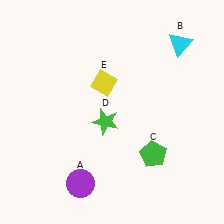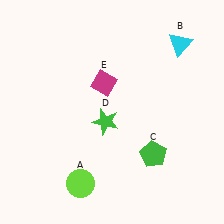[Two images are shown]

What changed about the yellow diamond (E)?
In Image 1, E is yellow. In Image 2, it changed to magenta.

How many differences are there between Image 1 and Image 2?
There are 2 differences between the two images.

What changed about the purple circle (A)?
In Image 1, A is purple. In Image 2, it changed to lime.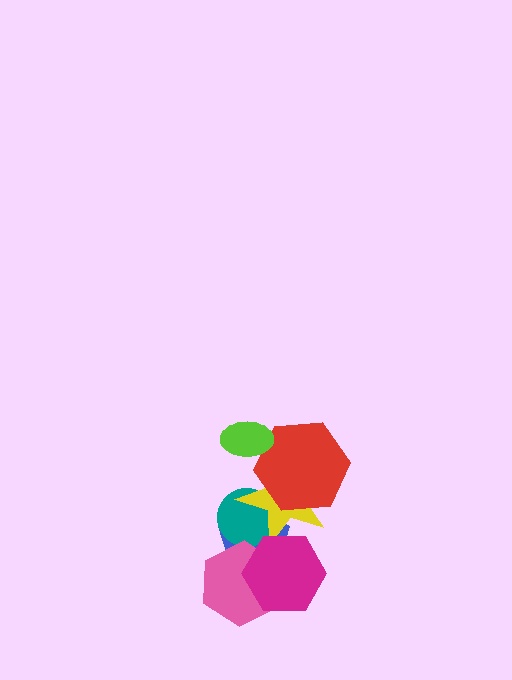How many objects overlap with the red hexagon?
2 objects overlap with the red hexagon.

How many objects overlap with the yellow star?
4 objects overlap with the yellow star.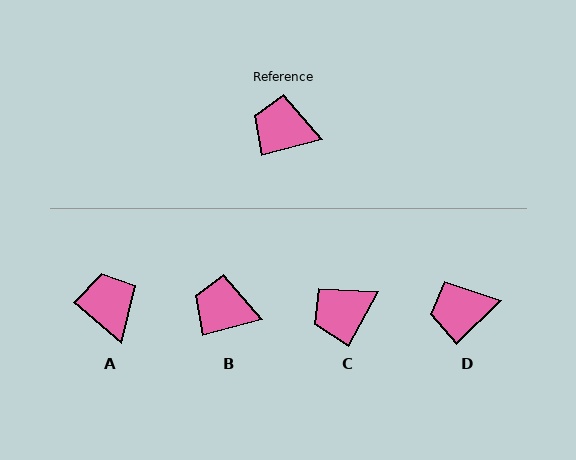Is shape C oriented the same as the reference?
No, it is off by about 47 degrees.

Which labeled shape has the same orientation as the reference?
B.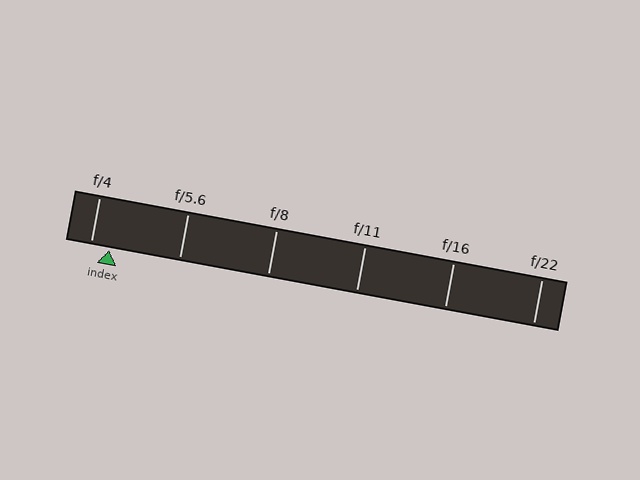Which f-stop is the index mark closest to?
The index mark is closest to f/4.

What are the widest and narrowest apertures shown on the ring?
The widest aperture shown is f/4 and the narrowest is f/22.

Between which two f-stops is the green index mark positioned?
The index mark is between f/4 and f/5.6.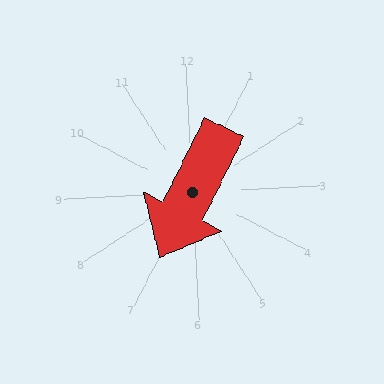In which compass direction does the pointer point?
Southwest.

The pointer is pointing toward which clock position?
Roughly 7 o'clock.